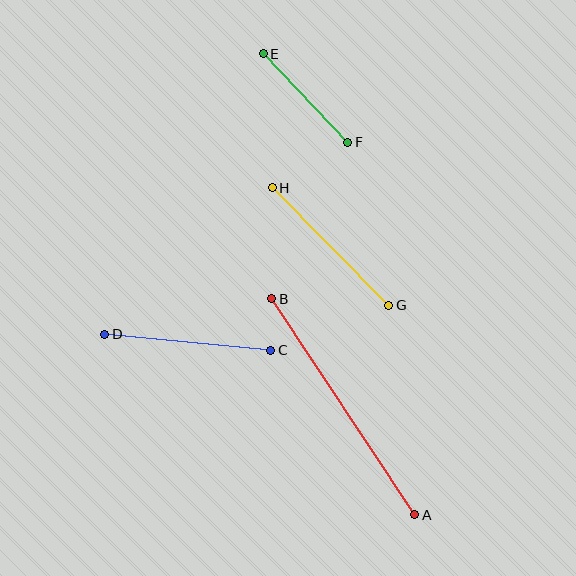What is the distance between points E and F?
The distance is approximately 122 pixels.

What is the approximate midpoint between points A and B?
The midpoint is at approximately (343, 407) pixels.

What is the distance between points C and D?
The distance is approximately 167 pixels.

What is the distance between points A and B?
The distance is approximately 259 pixels.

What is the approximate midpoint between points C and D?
The midpoint is at approximately (188, 342) pixels.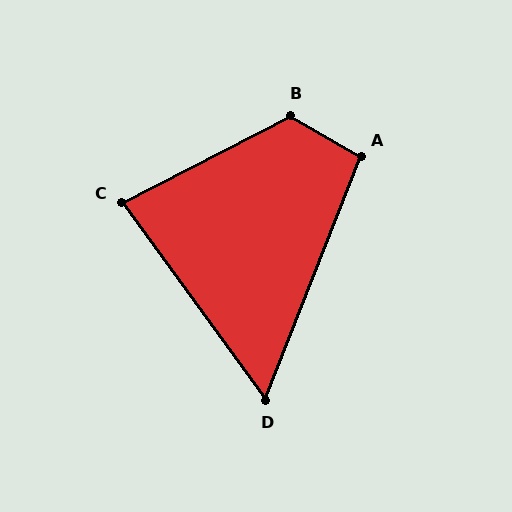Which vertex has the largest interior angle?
B, at approximately 123 degrees.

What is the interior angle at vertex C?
Approximately 81 degrees (acute).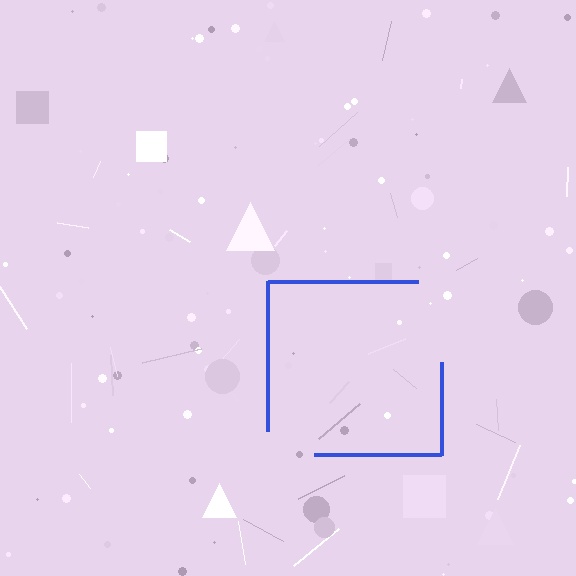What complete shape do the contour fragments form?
The contour fragments form a square.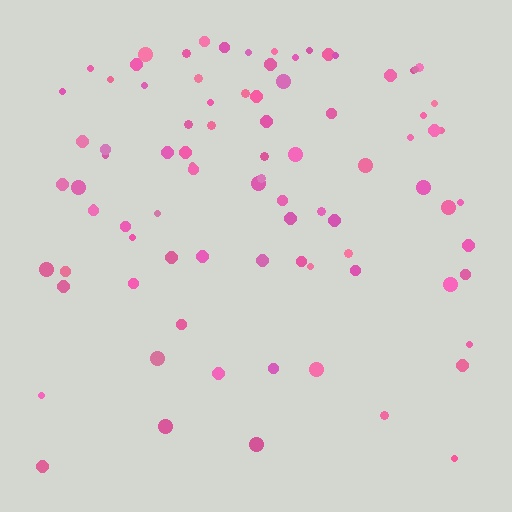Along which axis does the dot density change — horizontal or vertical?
Vertical.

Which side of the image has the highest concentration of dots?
The top.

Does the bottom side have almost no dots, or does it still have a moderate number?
Still a moderate number, just noticeably fewer than the top.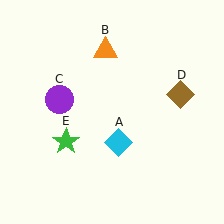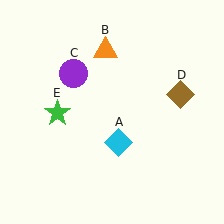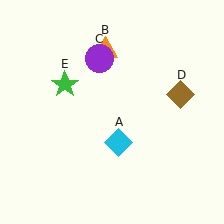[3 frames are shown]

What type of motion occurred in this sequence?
The purple circle (object C), green star (object E) rotated clockwise around the center of the scene.